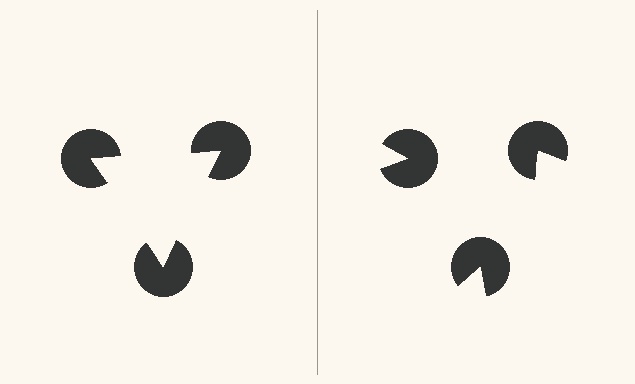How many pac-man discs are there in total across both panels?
6 — 3 on each side.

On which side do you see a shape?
An illusory triangle appears on the left side. On the right side the wedge cuts are rotated, so no coherent shape forms.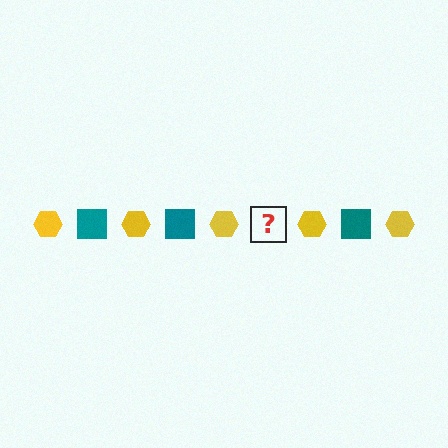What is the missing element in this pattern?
The missing element is a teal square.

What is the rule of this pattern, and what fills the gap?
The rule is that the pattern alternates between yellow hexagon and teal square. The gap should be filled with a teal square.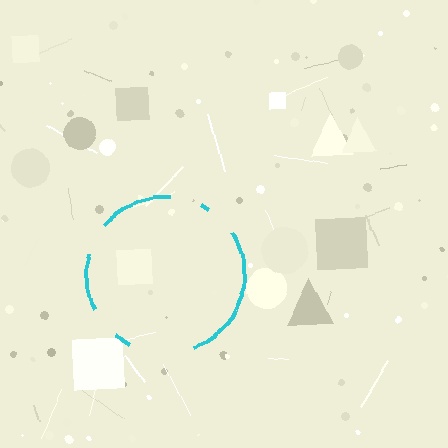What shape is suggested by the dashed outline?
The dashed outline suggests a circle.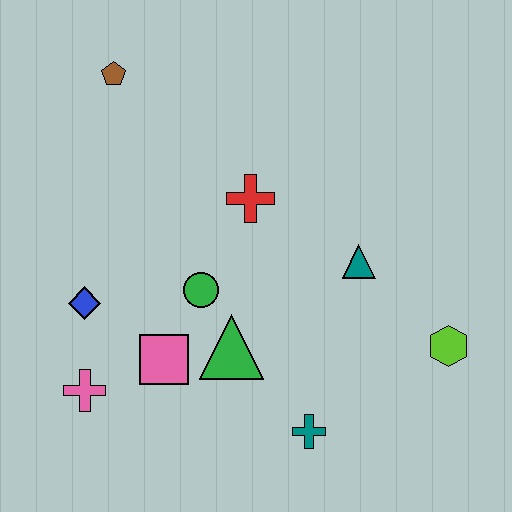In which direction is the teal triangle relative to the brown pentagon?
The teal triangle is to the right of the brown pentagon.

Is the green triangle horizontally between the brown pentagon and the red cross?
Yes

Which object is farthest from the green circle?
The lime hexagon is farthest from the green circle.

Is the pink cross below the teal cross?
No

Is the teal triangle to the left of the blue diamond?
No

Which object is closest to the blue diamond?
The pink cross is closest to the blue diamond.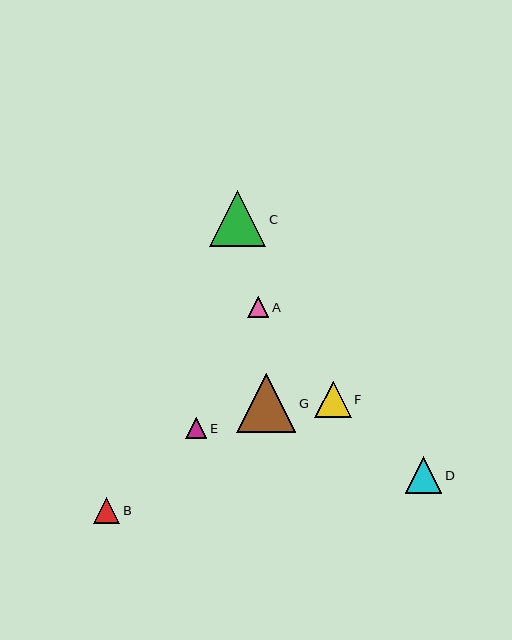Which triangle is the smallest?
Triangle A is the smallest with a size of approximately 21 pixels.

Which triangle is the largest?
Triangle G is the largest with a size of approximately 59 pixels.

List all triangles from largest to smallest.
From largest to smallest: G, C, D, F, B, E, A.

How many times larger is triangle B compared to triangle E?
Triangle B is approximately 1.2 times the size of triangle E.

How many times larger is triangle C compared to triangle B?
Triangle C is approximately 2.1 times the size of triangle B.